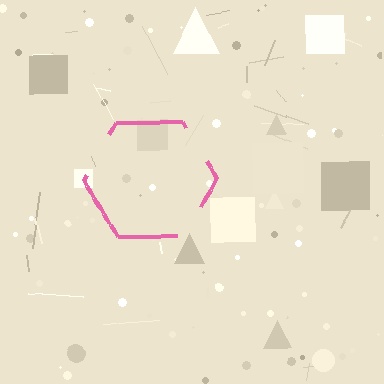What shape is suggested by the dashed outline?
The dashed outline suggests a hexagon.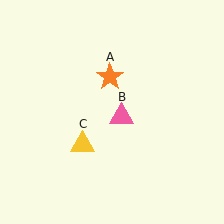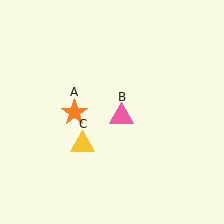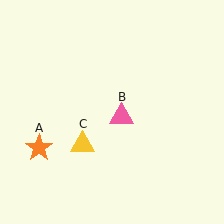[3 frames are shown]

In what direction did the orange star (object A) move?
The orange star (object A) moved down and to the left.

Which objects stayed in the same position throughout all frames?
Pink triangle (object B) and yellow triangle (object C) remained stationary.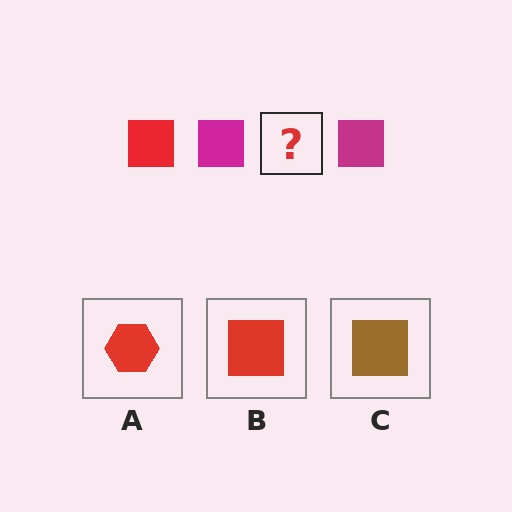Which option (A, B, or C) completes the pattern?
B.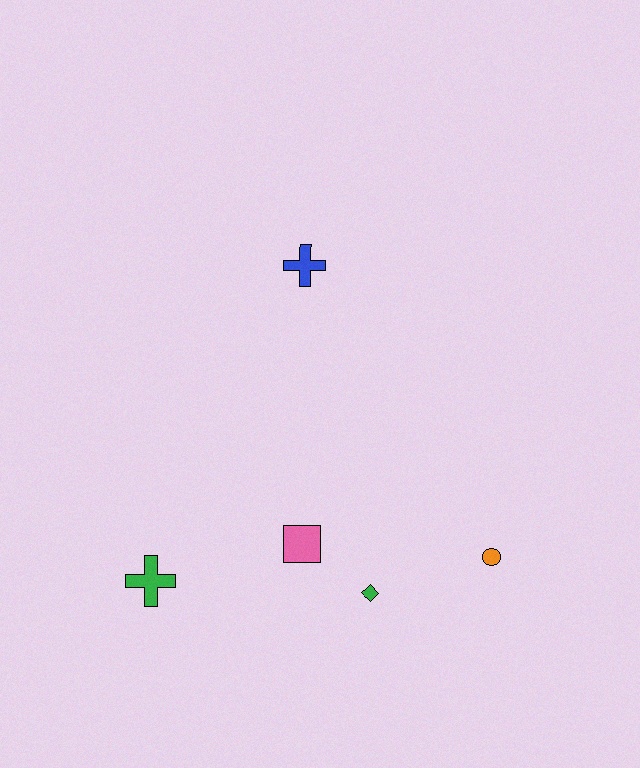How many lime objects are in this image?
There are no lime objects.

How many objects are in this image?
There are 5 objects.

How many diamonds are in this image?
There is 1 diamond.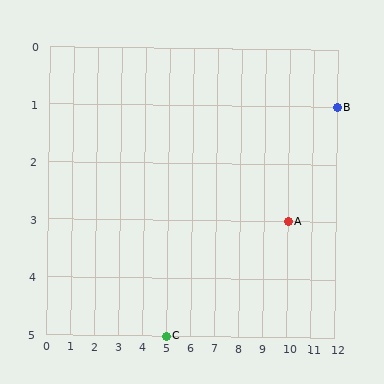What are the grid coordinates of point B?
Point B is at grid coordinates (12, 1).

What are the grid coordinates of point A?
Point A is at grid coordinates (10, 3).